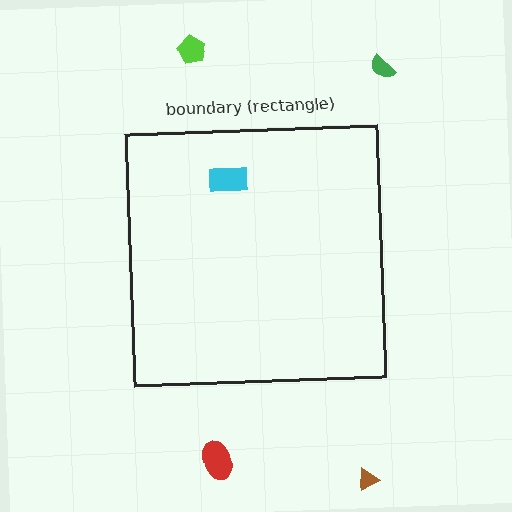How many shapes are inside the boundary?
1 inside, 4 outside.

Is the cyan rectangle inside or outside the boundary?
Inside.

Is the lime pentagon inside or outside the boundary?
Outside.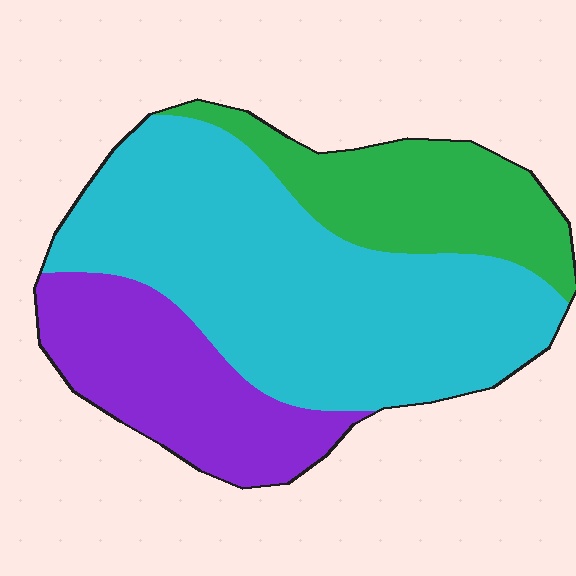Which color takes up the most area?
Cyan, at roughly 55%.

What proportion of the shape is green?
Green takes up about one fifth (1/5) of the shape.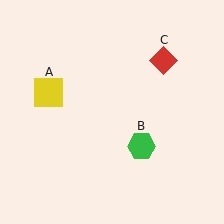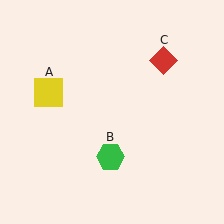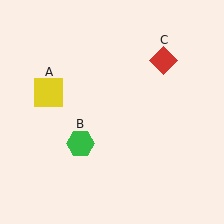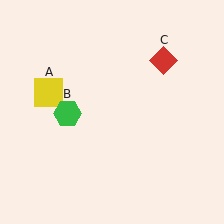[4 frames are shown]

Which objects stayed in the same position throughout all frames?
Yellow square (object A) and red diamond (object C) remained stationary.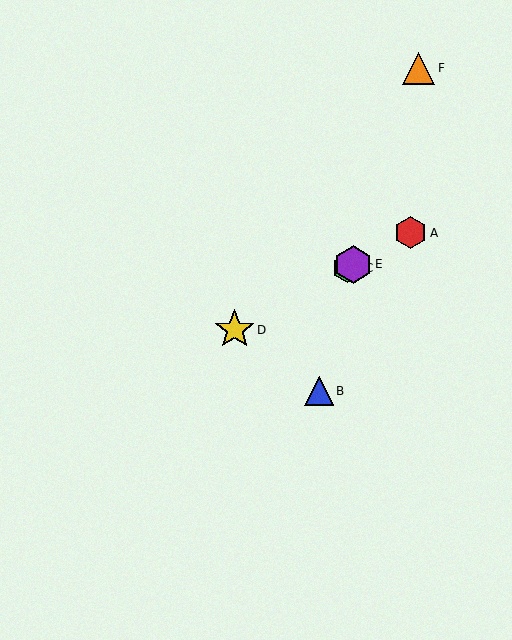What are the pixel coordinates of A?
Object A is at (411, 233).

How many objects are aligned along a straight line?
4 objects (A, C, D, E) are aligned along a straight line.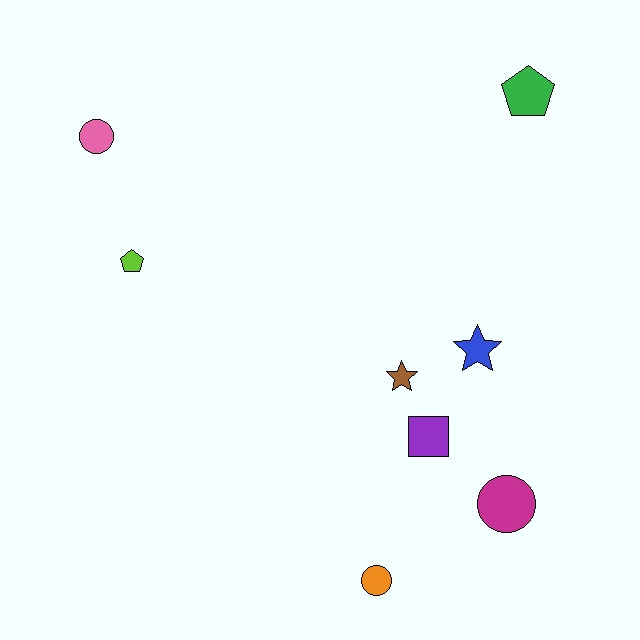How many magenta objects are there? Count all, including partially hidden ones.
There is 1 magenta object.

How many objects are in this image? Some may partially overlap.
There are 8 objects.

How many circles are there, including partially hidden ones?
There are 3 circles.